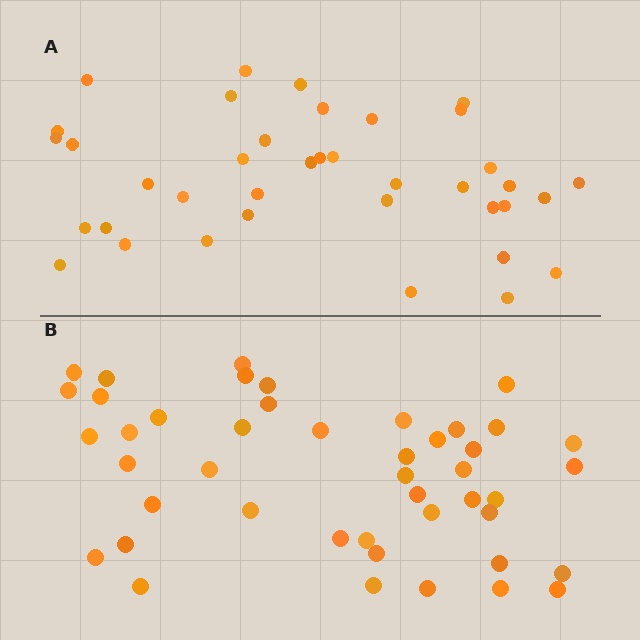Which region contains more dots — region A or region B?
Region B (the bottom region) has more dots.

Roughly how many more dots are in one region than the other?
Region B has roughly 8 or so more dots than region A.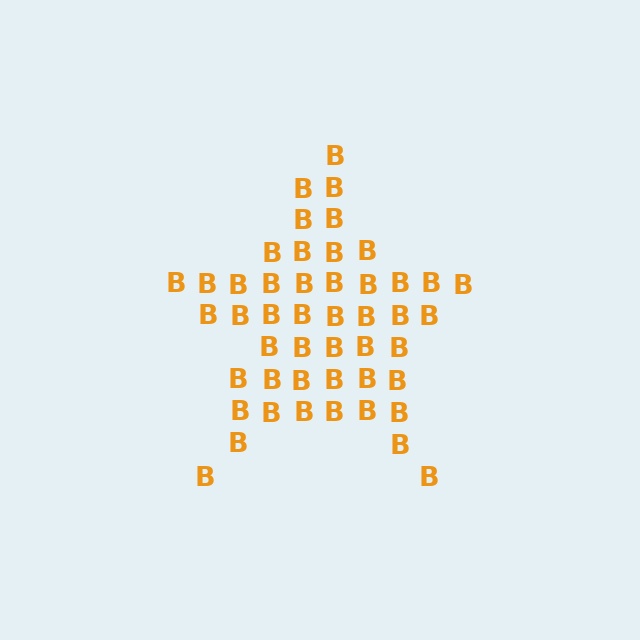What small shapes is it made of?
It is made of small letter B's.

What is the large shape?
The large shape is a star.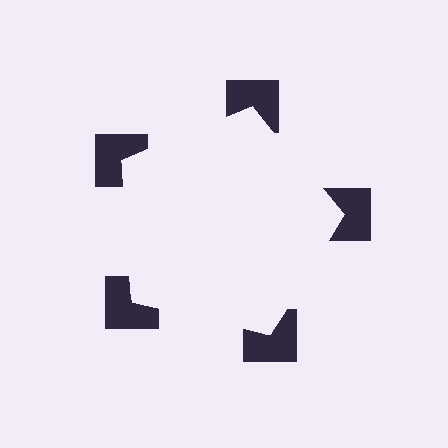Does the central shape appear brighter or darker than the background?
It typically appears slightly brighter than the background, even though no actual brightness change is drawn.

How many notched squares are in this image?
There are 5 — one at each vertex of the illusory pentagon.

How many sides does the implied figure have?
5 sides.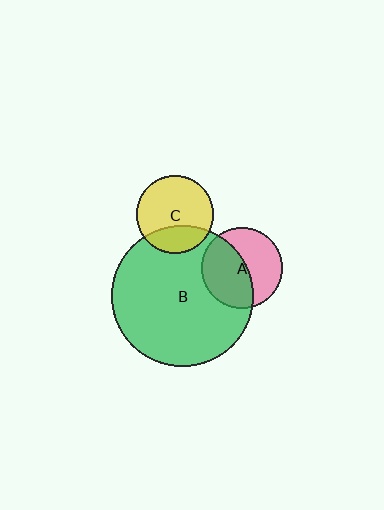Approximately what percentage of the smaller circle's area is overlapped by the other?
Approximately 25%.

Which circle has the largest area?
Circle B (green).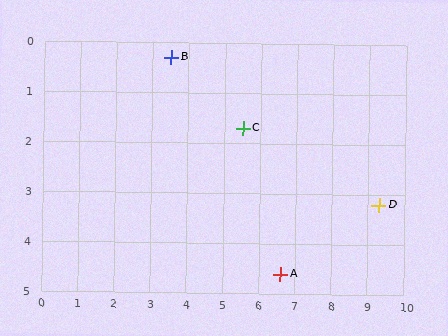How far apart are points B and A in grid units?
Points B and A are about 5.3 grid units apart.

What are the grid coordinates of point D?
Point D is at approximately (9.3, 3.2).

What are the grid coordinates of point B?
Point B is at approximately (3.5, 0.3).